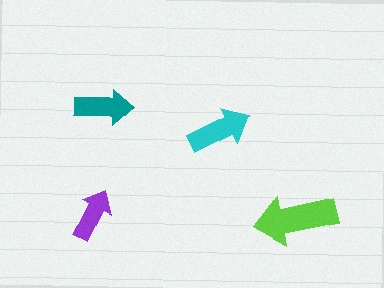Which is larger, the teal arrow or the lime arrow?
The lime one.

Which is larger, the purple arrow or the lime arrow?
The lime one.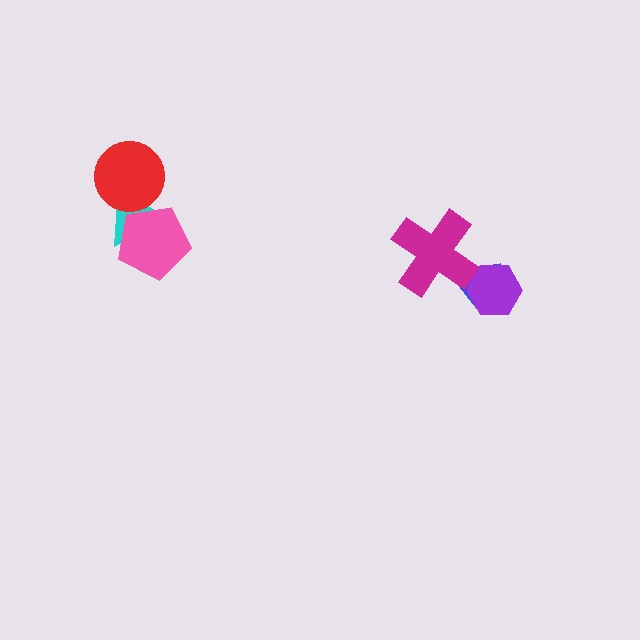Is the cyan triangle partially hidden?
Yes, it is partially covered by another shape.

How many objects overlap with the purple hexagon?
1 object overlaps with the purple hexagon.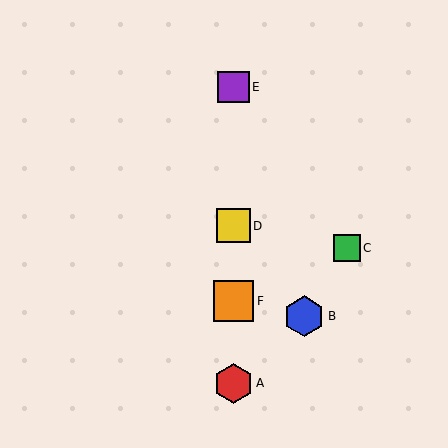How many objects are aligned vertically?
4 objects (A, D, E, F) are aligned vertically.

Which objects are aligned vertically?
Objects A, D, E, F are aligned vertically.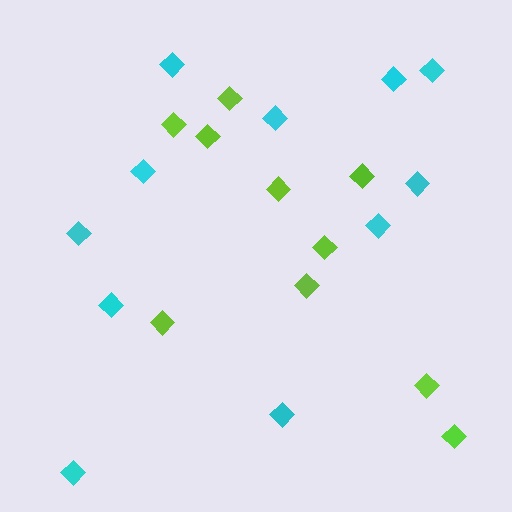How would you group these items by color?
There are 2 groups: one group of cyan diamonds (11) and one group of lime diamonds (10).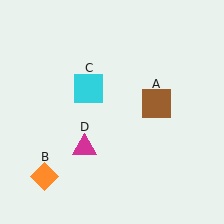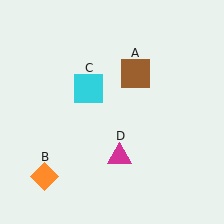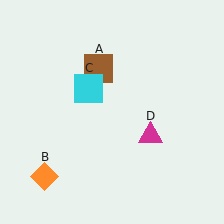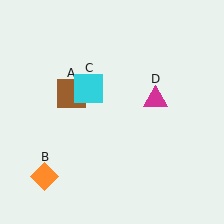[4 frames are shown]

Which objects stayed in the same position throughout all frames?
Orange diamond (object B) and cyan square (object C) remained stationary.